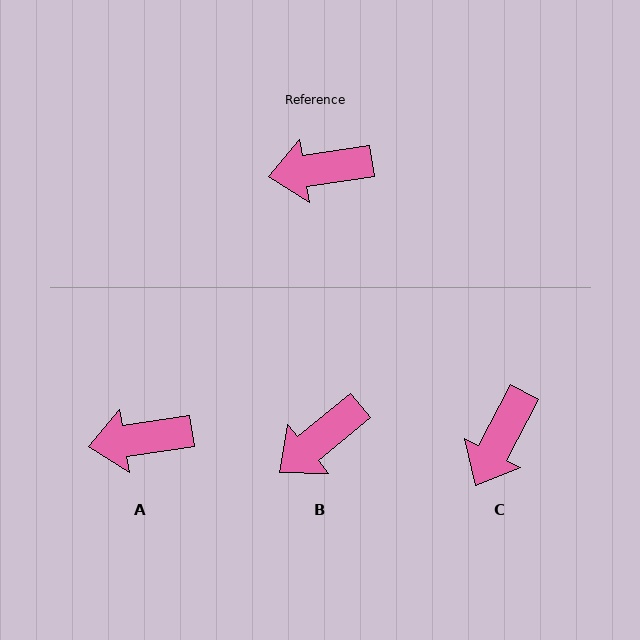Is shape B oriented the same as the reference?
No, it is off by about 31 degrees.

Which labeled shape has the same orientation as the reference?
A.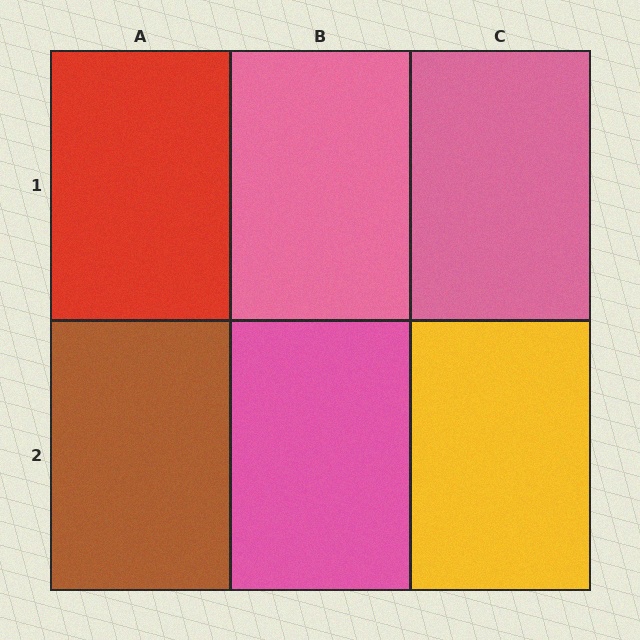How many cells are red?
1 cell is red.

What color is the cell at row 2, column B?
Pink.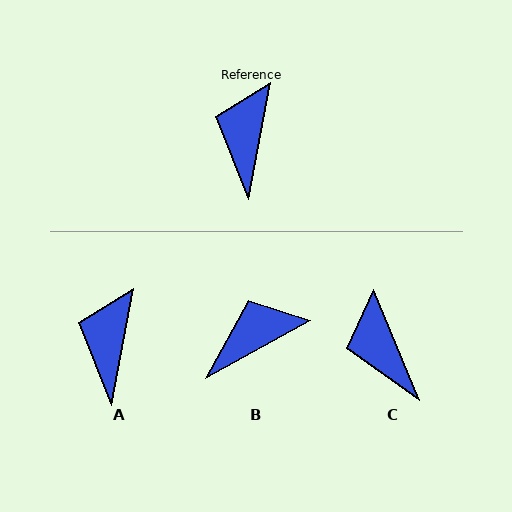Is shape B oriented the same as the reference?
No, it is off by about 50 degrees.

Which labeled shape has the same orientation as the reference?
A.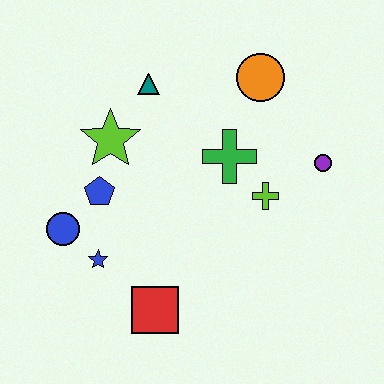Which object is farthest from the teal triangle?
The red square is farthest from the teal triangle.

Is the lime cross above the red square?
Yes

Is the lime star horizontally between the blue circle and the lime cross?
Yes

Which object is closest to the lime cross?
The green cross is closest to the lime cross.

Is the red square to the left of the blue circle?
No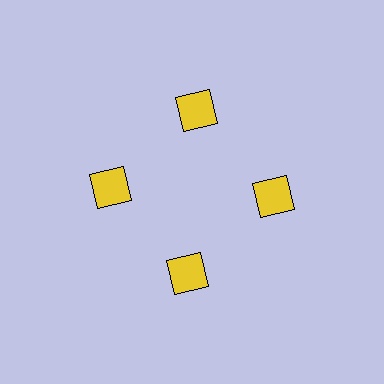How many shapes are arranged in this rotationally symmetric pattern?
There are 4 shapes, arranged in 4 groups of 1.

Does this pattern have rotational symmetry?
Yes, this pattern has 4-fold rotational symmetry. It looks the same after rotating 90 degrees around the center.